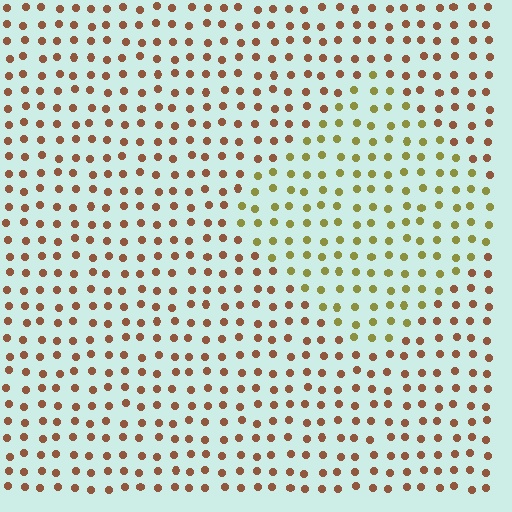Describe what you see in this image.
The image is filled with small brown elements in a uniform arrangement. A diamond-shaped region is visible where the elements are tinted to a slightly different hue, forming a subtle color boundary.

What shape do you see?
I see a diamond.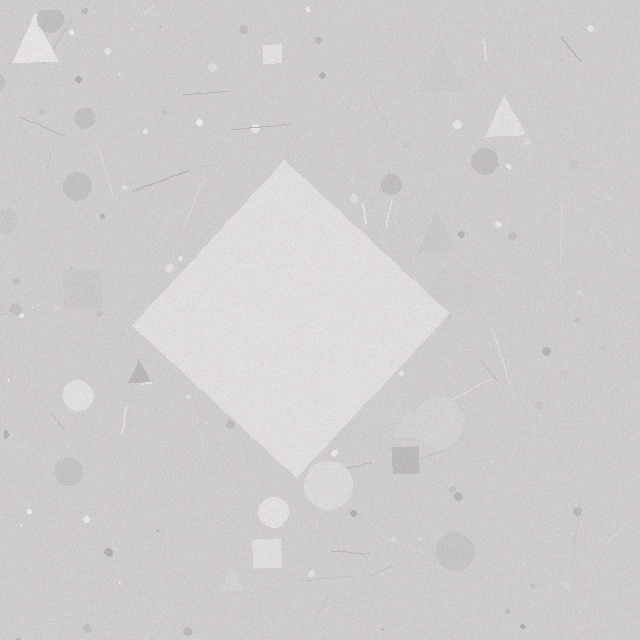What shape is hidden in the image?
A diamond is hidden in the image.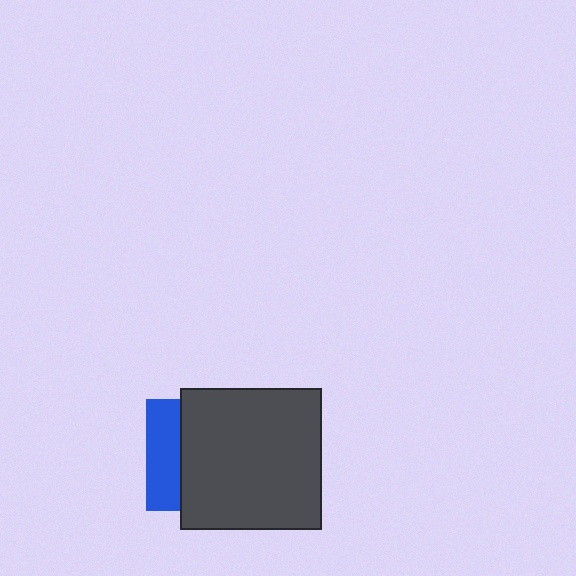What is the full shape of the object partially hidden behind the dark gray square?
The partially hidden object is a blue square.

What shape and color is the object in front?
The object in front is a dark gray square.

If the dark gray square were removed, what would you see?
You would see the complete blue square.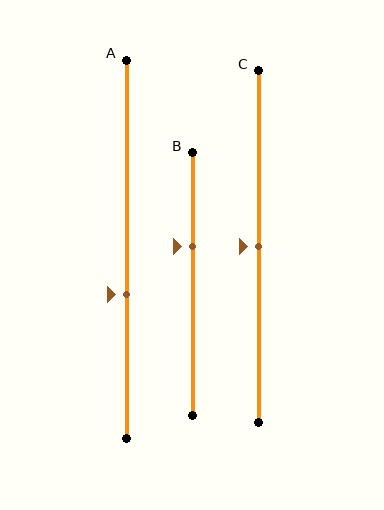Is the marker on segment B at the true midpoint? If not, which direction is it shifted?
No, the marker on segment B is shifted upward by about 14% of the segment length.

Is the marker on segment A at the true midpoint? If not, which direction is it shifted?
No, the marker on segment A is shifted downward by about 12% of the segment length.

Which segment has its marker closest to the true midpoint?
Segment C has its marker closest to the true midpoint.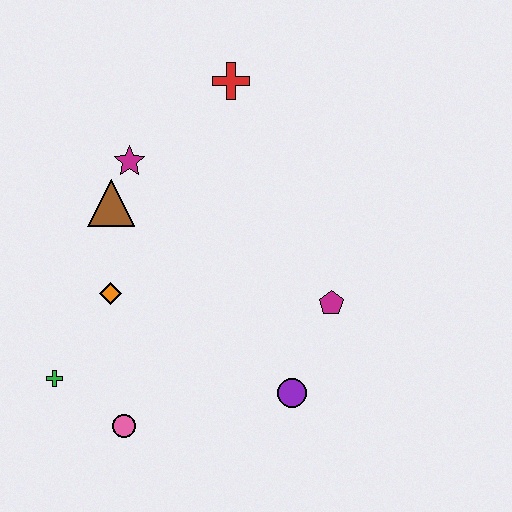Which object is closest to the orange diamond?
The brown triangle is closest to the orange diamond.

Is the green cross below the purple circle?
No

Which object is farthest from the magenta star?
The purple circle is farthest from the magenta star.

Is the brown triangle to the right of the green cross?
Yes